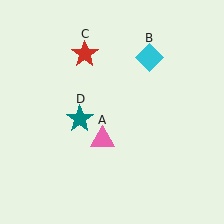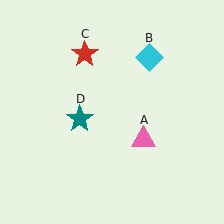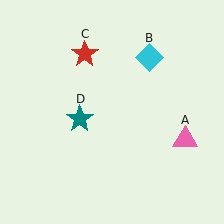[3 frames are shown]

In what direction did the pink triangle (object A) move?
The pink triangle (object A) moved right.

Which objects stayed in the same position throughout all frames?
Cyan diamond (object B) and red star (object C) and teal star (object D) remained stationary.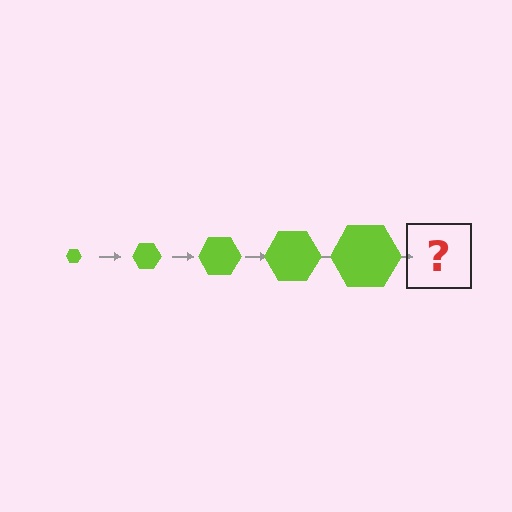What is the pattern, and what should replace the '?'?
The pattern is that the hexagon gets progressively larger each step. The '?' should be a lime hexagon, larger than the previous one.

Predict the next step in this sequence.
The next step is a lime hexagon, larger than the previous one.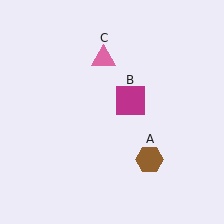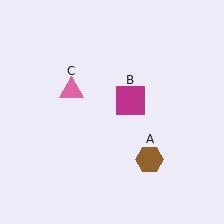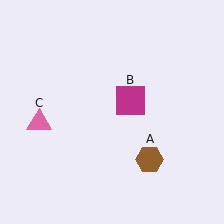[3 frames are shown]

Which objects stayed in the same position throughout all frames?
Brown hexagon (object A) and magenta square (object B) remained stationary.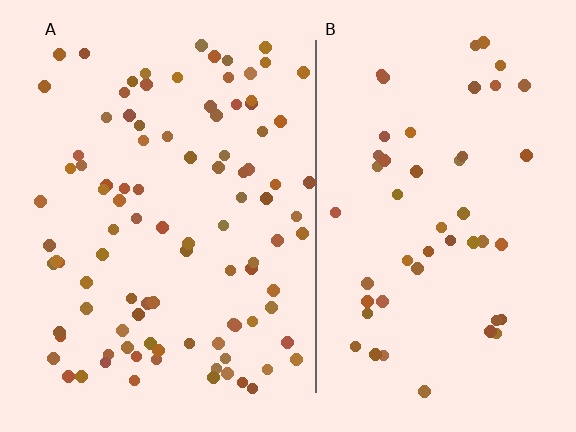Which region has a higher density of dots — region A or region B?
A (the left).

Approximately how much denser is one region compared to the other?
Approximately 2.0× — region A over region B.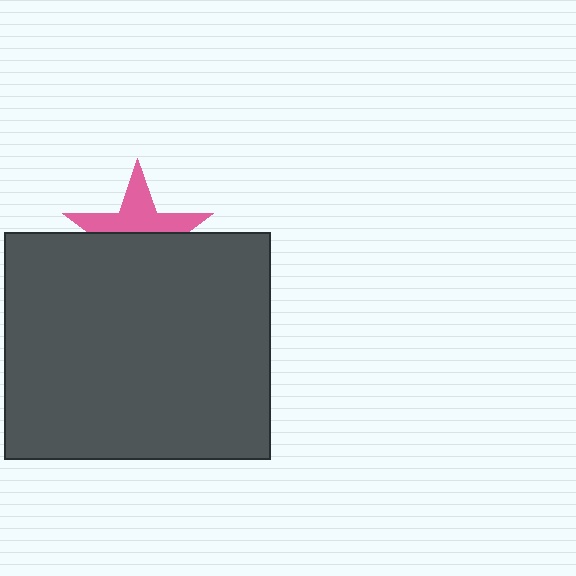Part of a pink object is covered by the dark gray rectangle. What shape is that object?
It is a star.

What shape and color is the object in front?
The object in front is a dark gray rectangle.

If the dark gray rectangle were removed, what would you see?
You would see the complete pink star.